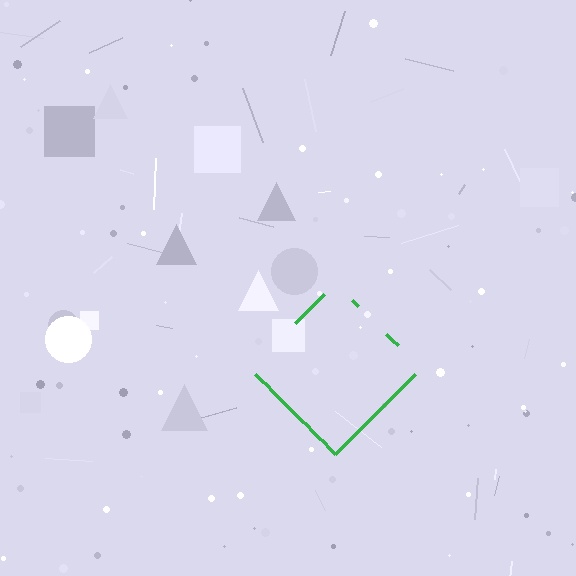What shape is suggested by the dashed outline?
The dashed outline suggests a diamond.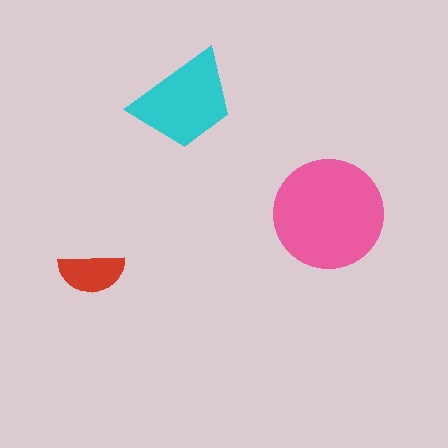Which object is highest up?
The cyan trapezoid is topmost.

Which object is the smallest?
The red semicircle.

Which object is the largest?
The pink circle.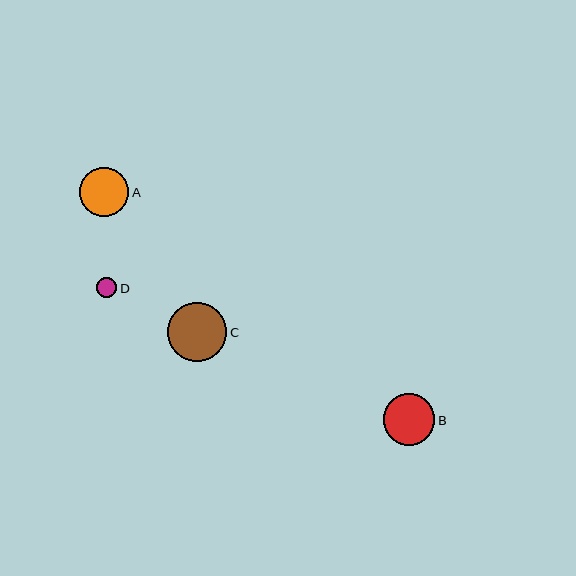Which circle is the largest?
Circle C is the largest with a size of approximately 59 pixels.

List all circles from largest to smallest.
From largest to smallest: C, B, A, D.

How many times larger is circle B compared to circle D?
Circle B is approximately 2.5 times the size of circle D.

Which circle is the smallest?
Circle D is the smallest with a size of approximately 20 pixels.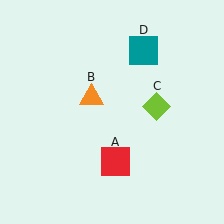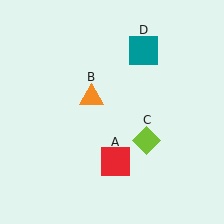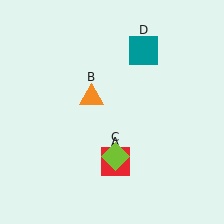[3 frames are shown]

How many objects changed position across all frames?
1 object changed position: lime diamond (object C).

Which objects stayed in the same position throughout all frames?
Red square (object A) and orange triangle (object B) and teal square (object D) remained stationary.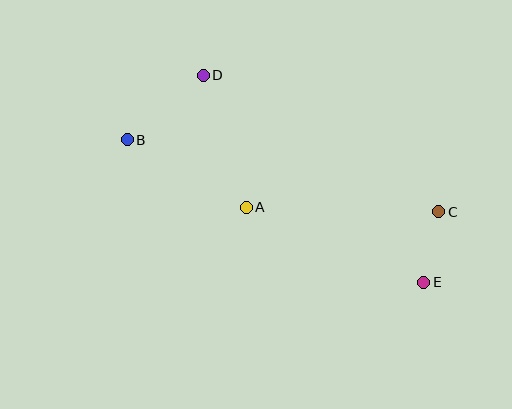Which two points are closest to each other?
Points C and E are closest to each other.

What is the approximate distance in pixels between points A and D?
The distance between A and D is approximately 139 pixels.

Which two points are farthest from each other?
Points B and E are farthest from each other.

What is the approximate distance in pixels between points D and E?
The distance between D and E is approximately 302 pixels.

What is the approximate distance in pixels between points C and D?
The distance between C and D is approximately 272 pixels.